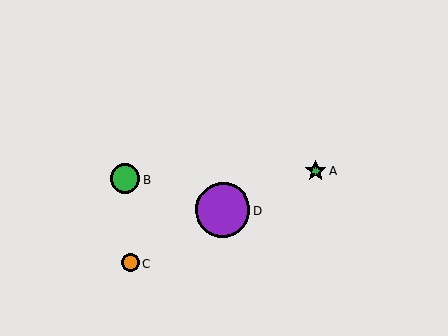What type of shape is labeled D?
Shape D is a purple circle.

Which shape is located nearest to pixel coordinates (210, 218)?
The purple circle (labeled D) at (223, 210) is nearest to that location.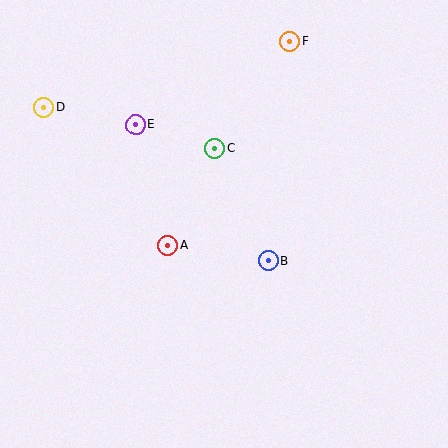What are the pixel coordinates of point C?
Point C is at (214, 148).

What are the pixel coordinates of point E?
Point E is at (136, 125).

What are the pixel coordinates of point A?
Point A is at (168, 246).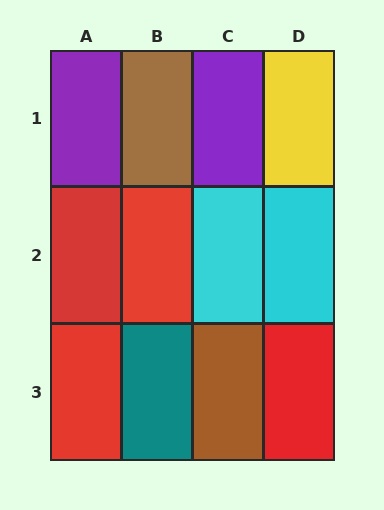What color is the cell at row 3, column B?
Teal.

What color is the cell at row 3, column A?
Red.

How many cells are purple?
2 cells are purple.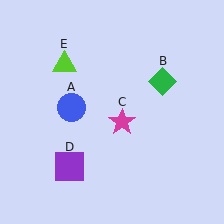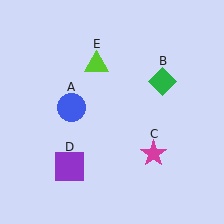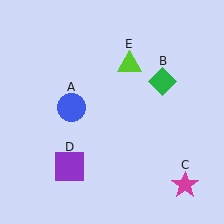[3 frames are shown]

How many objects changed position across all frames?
2 objects changed position: magenta star (object C), lime triangle (object E).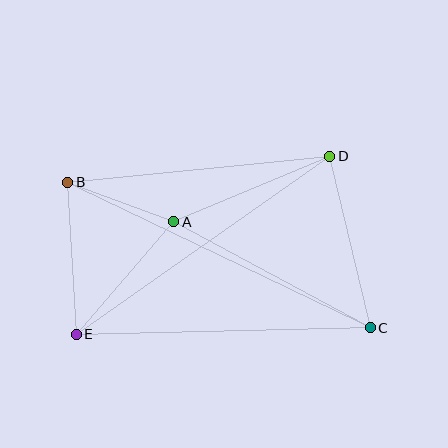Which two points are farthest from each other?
Points B and C are farthest from each other.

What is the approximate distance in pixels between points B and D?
The distance between B and D is approximately 263 pixels.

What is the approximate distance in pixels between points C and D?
The distance between C and D is approximately 176 pixels.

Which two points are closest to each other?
Points A and B are closest to each other.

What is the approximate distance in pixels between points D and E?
The distance between D and E is approximately 310 pixels.